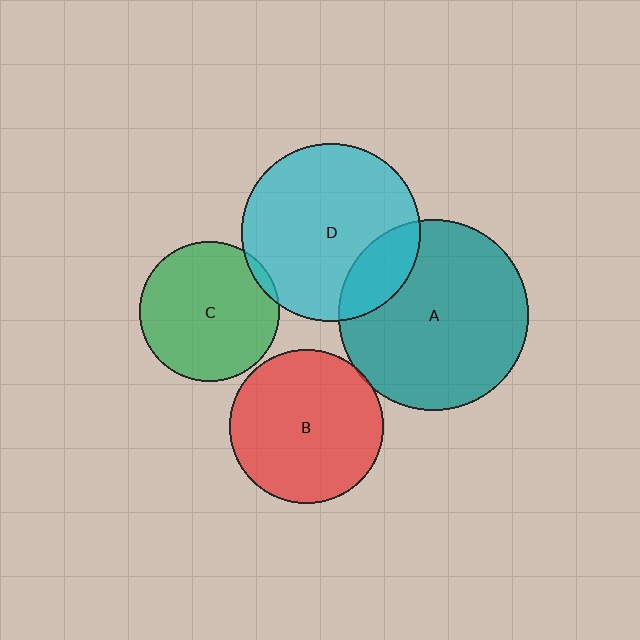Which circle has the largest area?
Circle A (teal).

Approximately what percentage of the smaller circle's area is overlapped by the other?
Approximately 20%.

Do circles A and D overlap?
Yes.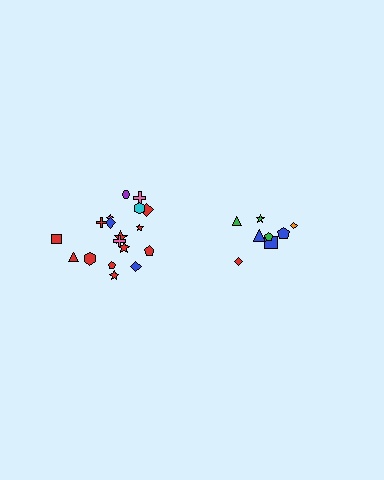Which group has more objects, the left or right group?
The left group.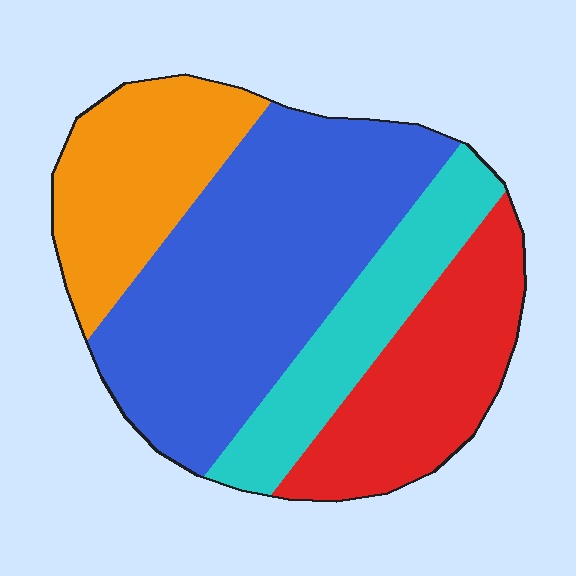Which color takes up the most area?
Blue, at roughly 40%.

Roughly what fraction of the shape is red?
Red covers 21% of the shape.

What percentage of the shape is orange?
Orange covers 19% of the shape.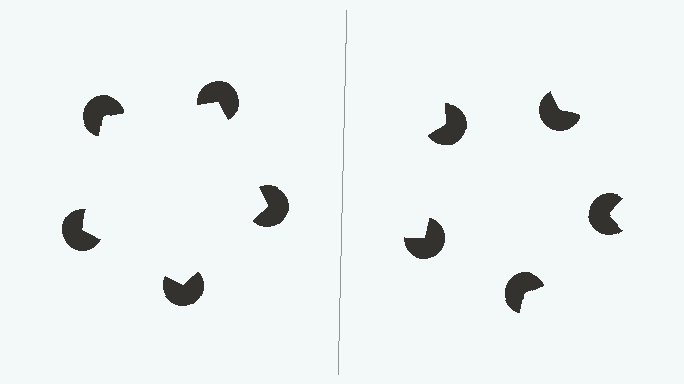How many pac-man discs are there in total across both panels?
10 — 5 on each side.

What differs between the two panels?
The pac-man discs are positioned identically on both sides; only the wedge orientations differ. On the left they align to a pentagon; on the right they are misaligned.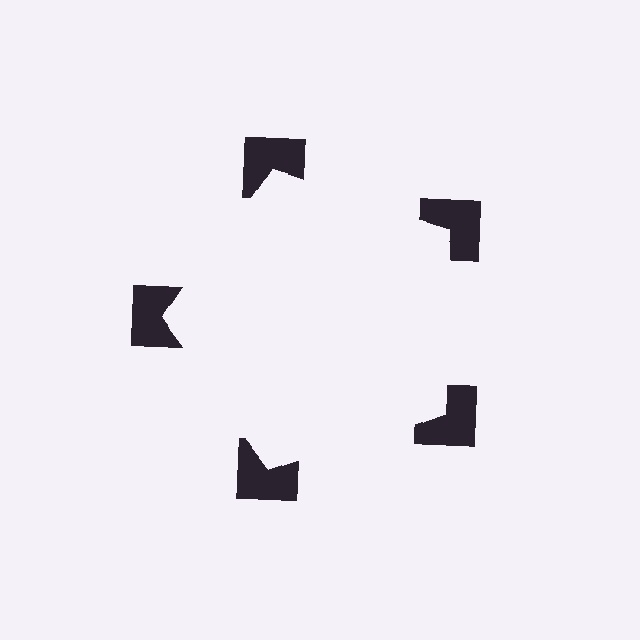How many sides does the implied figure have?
5 sides.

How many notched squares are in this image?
There are 5 — one at each vertex of the illusory pentagon.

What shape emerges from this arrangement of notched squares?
An illusory pentagon — its edges are inferred from the aligned wedge cuts in the notched squares, not physically drawn.